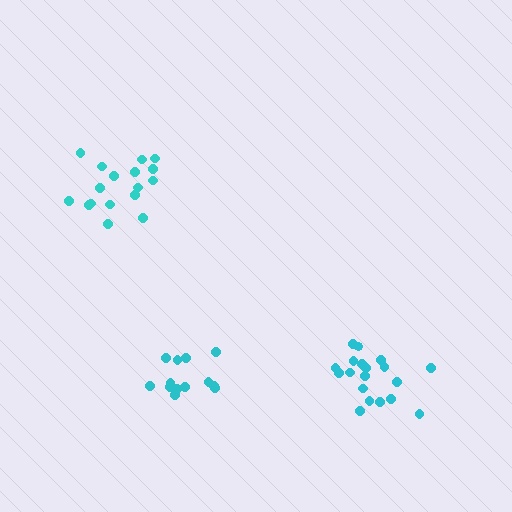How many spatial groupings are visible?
There are 3 spatial groupings.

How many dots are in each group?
Group 1: 13 dots, Group 2: 19 dots, Group 3: 17 dots (49 total).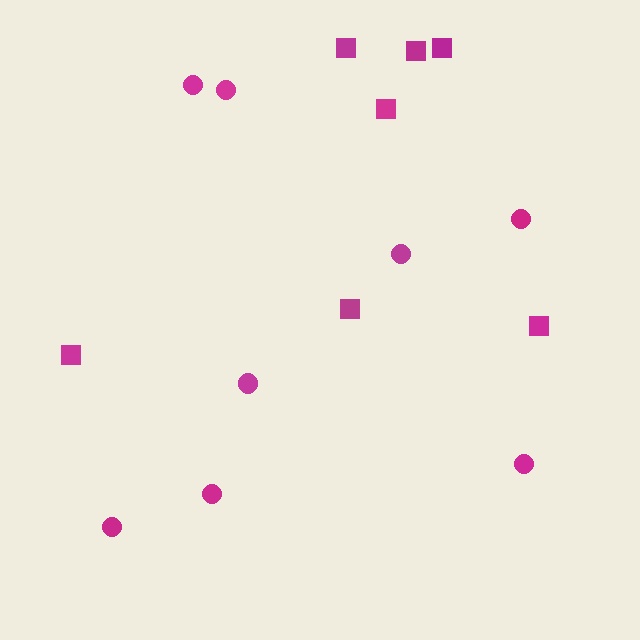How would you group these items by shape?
There are 2 groups: one group of squares (7) and one group of circles (8).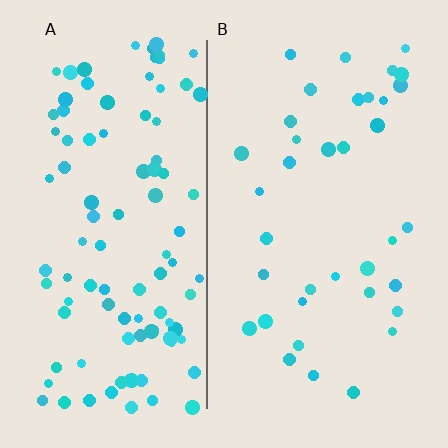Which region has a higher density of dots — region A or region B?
A (the left).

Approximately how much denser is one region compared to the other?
Approximately 2.7× — region A over region B.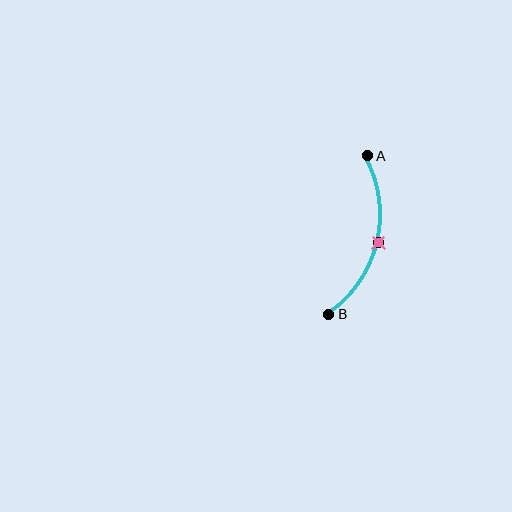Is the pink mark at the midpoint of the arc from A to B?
Yes. The pink mark lies on the arc at equal arc-length from both A and B — it is the arc midpoint.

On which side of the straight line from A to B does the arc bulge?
The arc bulges to the right of the straight line connecting A and B.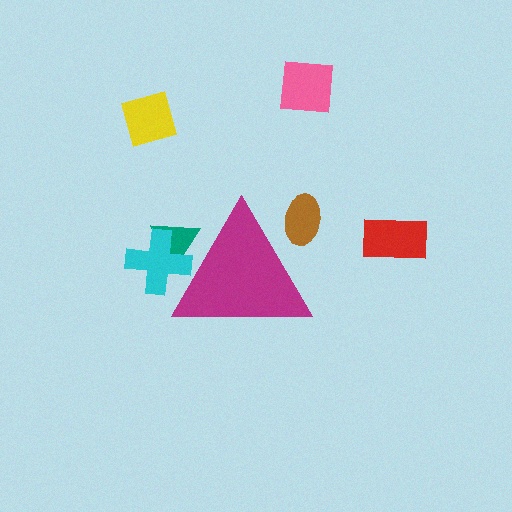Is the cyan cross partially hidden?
Yes, the cyan cross is partially hidden behind the magenta triangle.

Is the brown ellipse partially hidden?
Yes, the brown ellipse is partially hidden behind the magenta triangle.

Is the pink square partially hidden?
No, the pink square is fully visible.